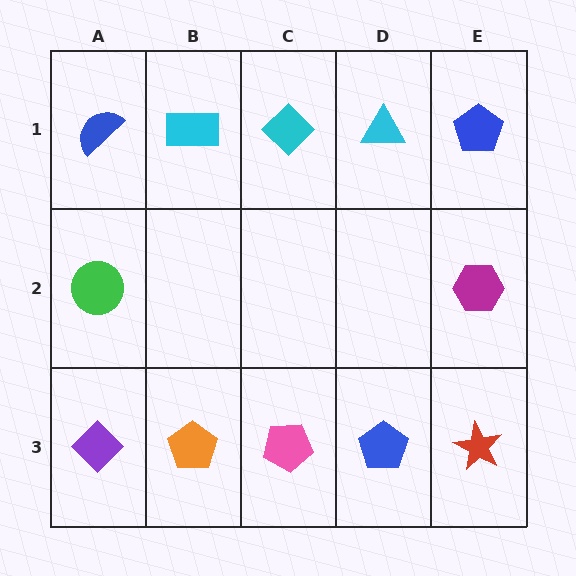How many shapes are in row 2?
2 shapes.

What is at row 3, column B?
An orange pentagon.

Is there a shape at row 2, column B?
No, that cell is empty.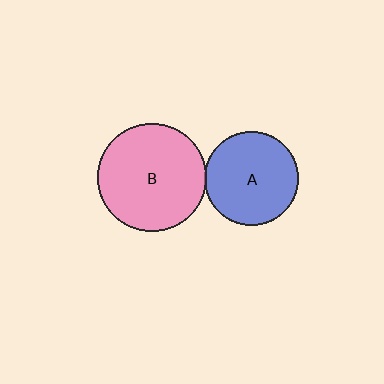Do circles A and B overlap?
Yes.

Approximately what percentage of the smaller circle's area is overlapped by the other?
Approximately 5%.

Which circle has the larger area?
Circle B (pink).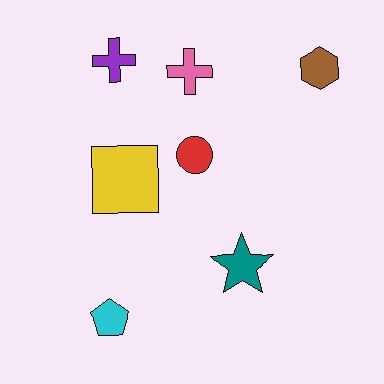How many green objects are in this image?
There are no green objects.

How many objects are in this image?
There are 7 objects.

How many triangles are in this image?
There are no triangles.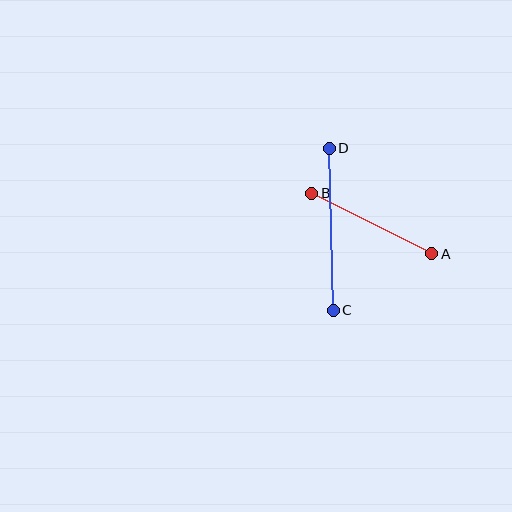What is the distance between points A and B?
The distance is approximately 135 pixels.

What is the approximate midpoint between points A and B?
The midpoint is at approximately (372, 224) pixels.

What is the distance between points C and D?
The distance is approximately 162 pixels.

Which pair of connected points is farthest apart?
Points C and D are farthest apart.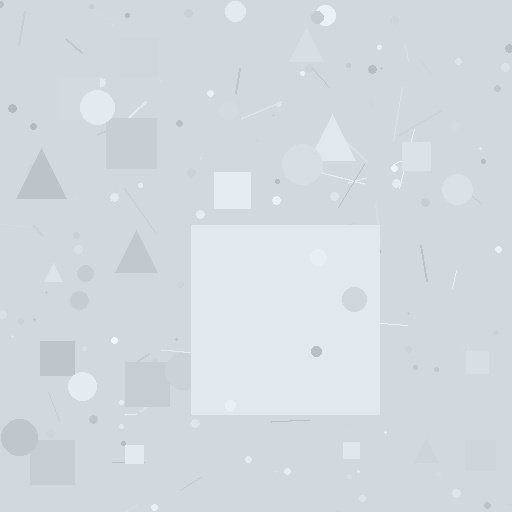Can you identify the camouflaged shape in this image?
The camouflaged shape is a square.